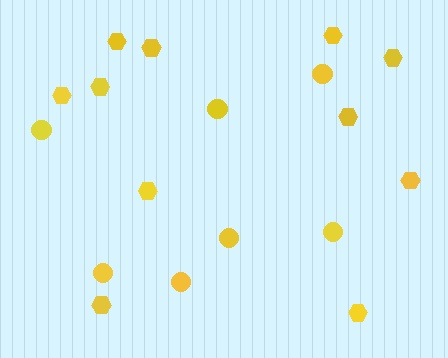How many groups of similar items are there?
There are 2 groups: one group of circles (7) and one group of hexagons (11).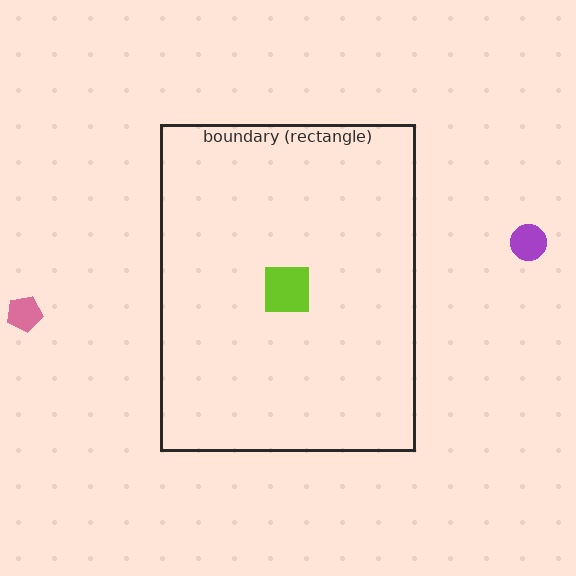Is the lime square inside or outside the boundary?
Inside.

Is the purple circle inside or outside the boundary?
Outside.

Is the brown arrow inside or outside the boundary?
Inside.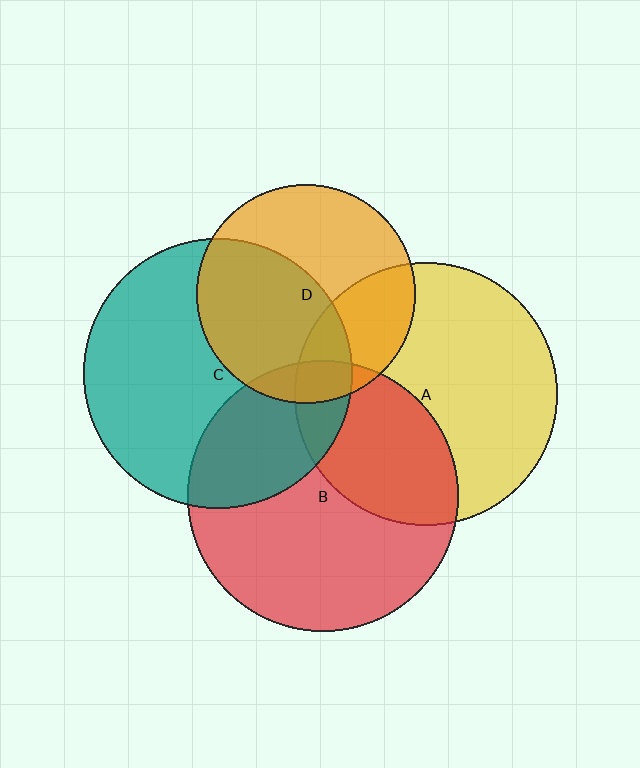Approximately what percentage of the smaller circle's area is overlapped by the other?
Approximately 50%.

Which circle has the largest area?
Circle B (red).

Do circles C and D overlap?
Yes.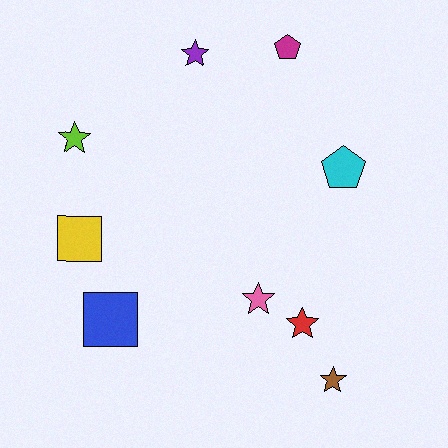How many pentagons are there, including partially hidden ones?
There are 2 pentagons.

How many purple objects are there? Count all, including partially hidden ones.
There is 1 purple object.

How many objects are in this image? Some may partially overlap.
There are 9 objects.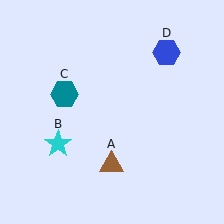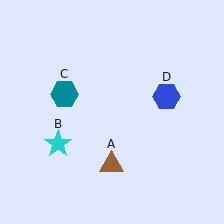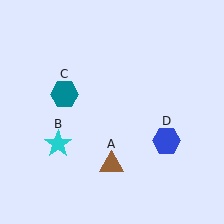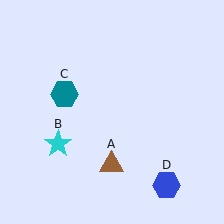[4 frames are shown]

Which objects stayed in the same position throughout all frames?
Brown triangle (object A) and cyan star (object B) and teal hexagon (object C) remained stationary.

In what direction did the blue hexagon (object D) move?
The blue hexagon (object D) moved down.